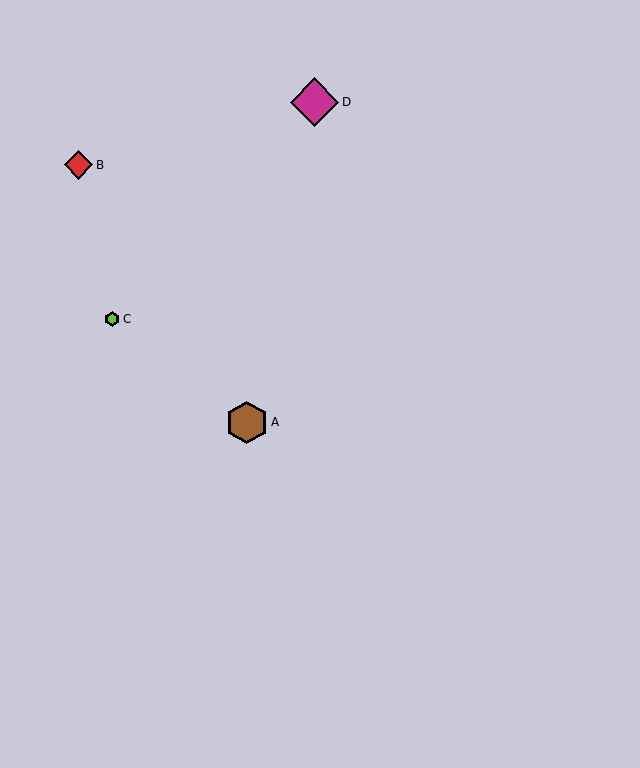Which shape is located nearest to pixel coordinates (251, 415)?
The brown hexagon (labeled A) at (247, 422) is nearest to that location.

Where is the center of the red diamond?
The center of the red diamond is at (78, 165).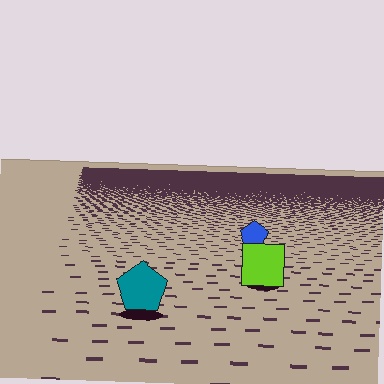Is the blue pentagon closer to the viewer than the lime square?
No. The lime square is closer — you can tell from the texture gradient: the ground texture is coarser near it.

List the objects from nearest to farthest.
From nearest to farthest: the teal pentagon, the lime square, the blue pentagon.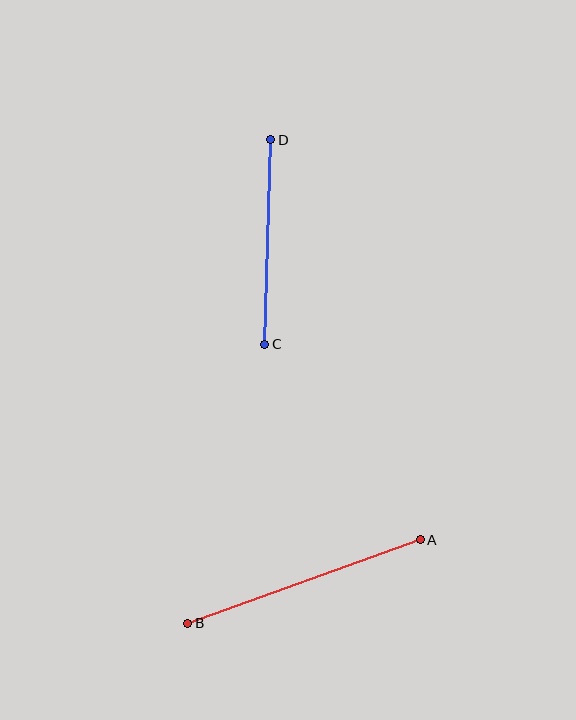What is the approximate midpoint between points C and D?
The midpoint is at approximately (268, 242) pixels.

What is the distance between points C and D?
The distance is approximately 204 pixels.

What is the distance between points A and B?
The distance is approximately 247 pixels.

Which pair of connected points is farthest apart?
Points A and B are farthest apart.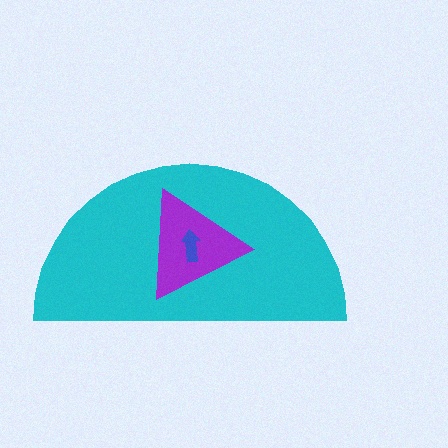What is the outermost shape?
The cyan semicircle.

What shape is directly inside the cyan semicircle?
The purple triangle.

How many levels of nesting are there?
3.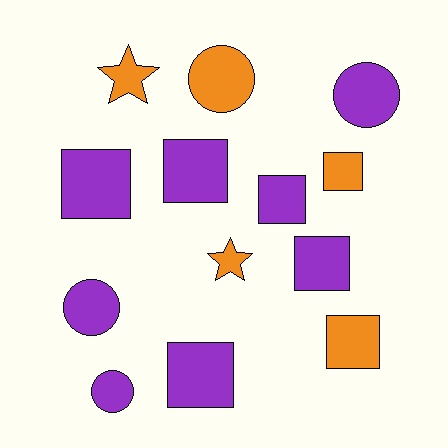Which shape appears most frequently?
Square, with 7 objects.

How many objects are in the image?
There are 13 objects.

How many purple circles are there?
There are 3 purple circles.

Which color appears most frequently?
Purple, with 8 objects.